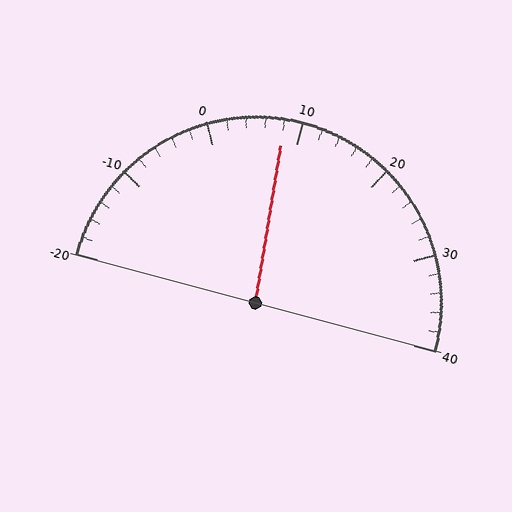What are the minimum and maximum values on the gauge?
The gauge ranges from -20 to 40.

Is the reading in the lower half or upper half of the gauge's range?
The reading is in the lower half of the range (-20 to 40).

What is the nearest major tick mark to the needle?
The nearest major tick mark is 10.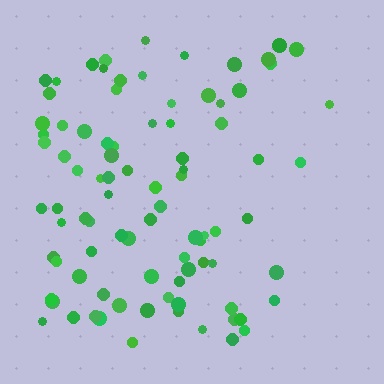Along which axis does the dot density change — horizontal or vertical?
Horizontal.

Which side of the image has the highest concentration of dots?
The left.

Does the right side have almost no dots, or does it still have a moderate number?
Still a moderate number, just noticeably fewer than the left.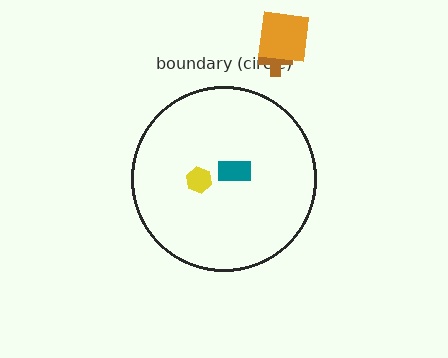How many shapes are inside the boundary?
2 inside, 2 outside.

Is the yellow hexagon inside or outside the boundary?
Inside.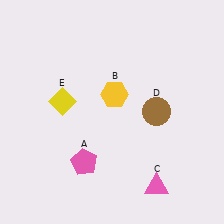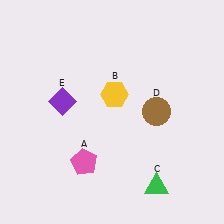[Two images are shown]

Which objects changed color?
C changed from pink to green. E changed from yellow to purple.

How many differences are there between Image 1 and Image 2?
There are 2 differences between the two images.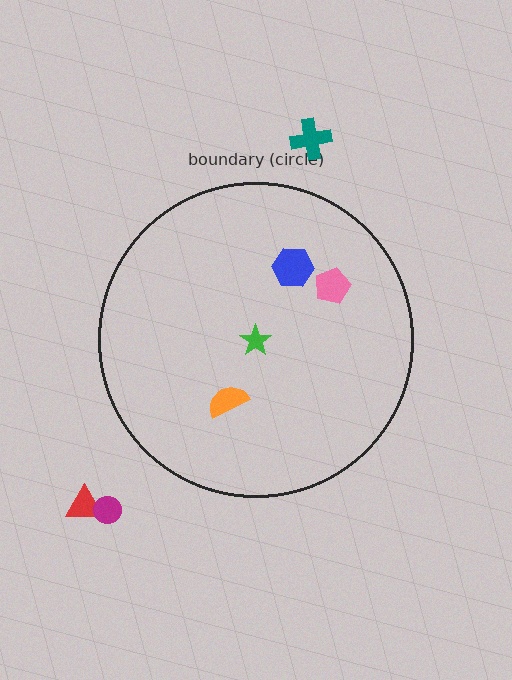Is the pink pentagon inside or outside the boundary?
Inside.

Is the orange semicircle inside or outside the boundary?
Inside.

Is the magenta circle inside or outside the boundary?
Outside.